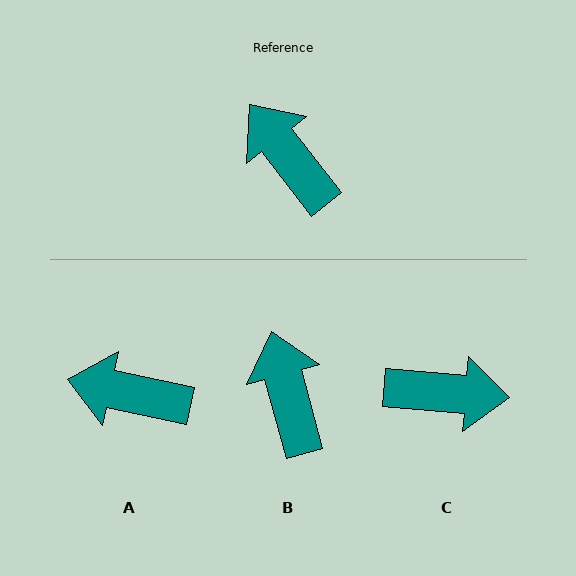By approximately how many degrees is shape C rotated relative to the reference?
Approximately 132 degrees clockwise.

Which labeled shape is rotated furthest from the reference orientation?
C, about 132 degrees away.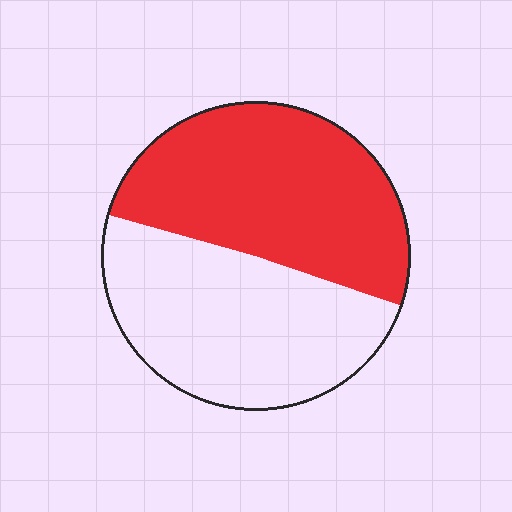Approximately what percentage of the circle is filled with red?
Approximately 50%.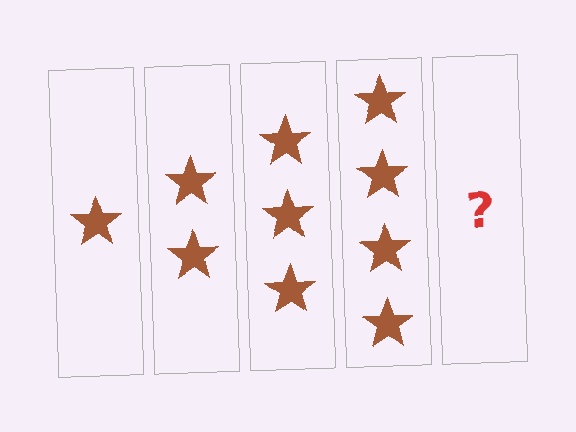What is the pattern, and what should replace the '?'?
The pattern is that each step adds one more star. The '?' should be 5 stars.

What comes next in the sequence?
The next element should be 5 stars.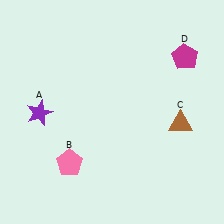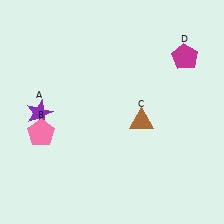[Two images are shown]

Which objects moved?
The objects that moved are: the pink pentagon (B), the brown triangle (C).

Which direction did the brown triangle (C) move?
The brown triangle (C) moved left.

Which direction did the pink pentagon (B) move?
The pink pentagon (B) moved up.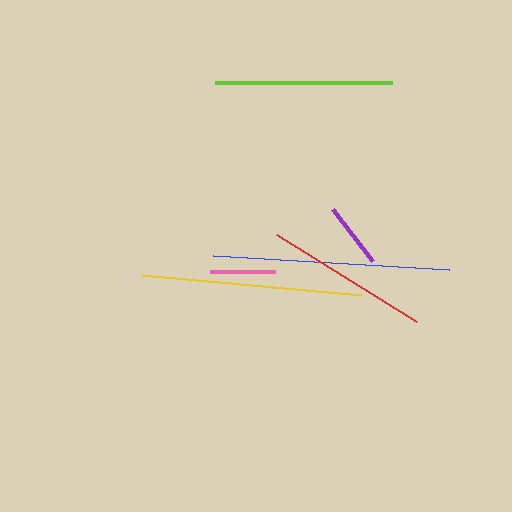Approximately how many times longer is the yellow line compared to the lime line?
The yellow line is approximately 1.2 times the length of the lime line.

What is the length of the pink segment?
The pink segment is approximately 65 pixels long.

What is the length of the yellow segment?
The yellow segment is approximately 220 pixels long.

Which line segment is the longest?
The blue line is the longest at approximately 236 pixels.